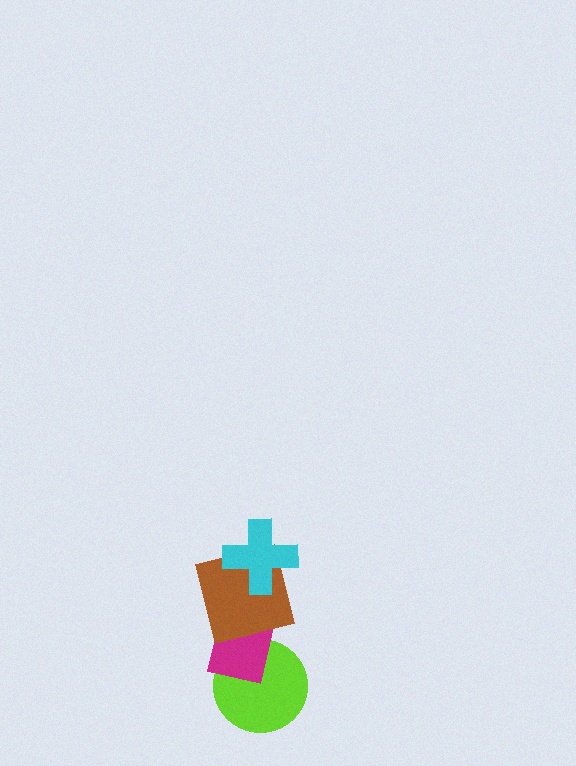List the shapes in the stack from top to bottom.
From top to bottom: the cyan cross, the brown square, the magenta rectangle, the lime circle.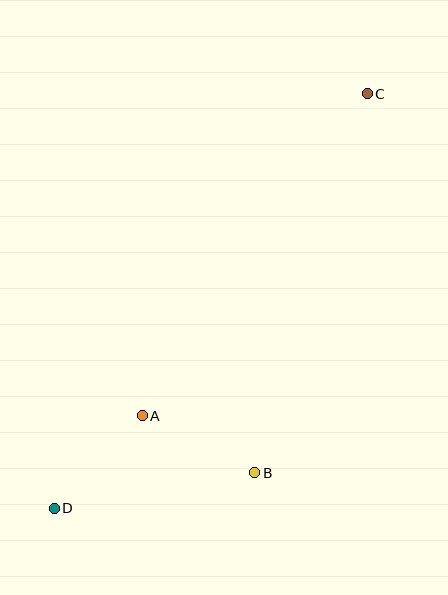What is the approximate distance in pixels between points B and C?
The distance between B and C is approximately 395 pixels.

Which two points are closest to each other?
Points A and B are closest to each other.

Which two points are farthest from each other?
Points C and D are farthest from each other.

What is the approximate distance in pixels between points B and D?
The distance between B and D is approximately 203 pixels.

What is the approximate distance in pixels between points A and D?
The distance between A and D is approximately 128 pixels.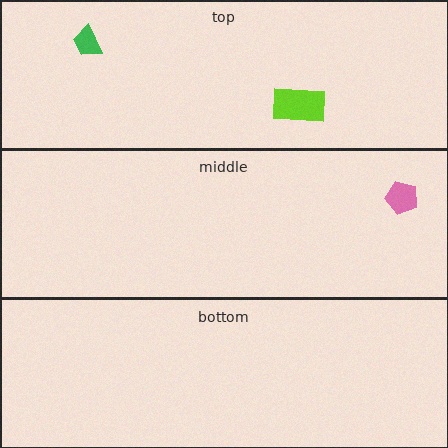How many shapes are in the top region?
2.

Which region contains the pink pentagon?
The middle region.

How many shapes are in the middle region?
1.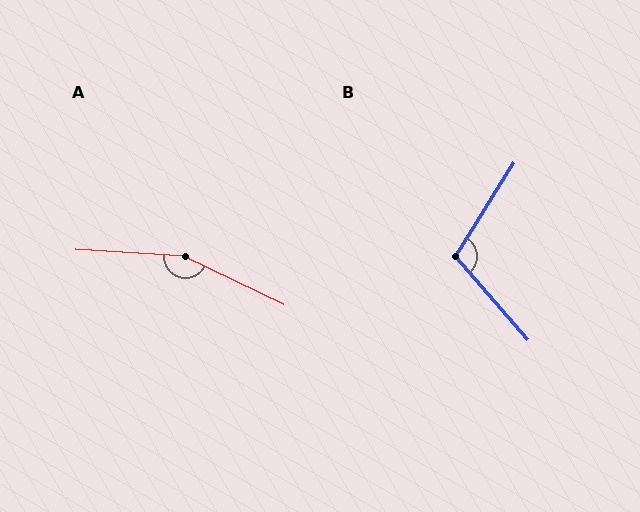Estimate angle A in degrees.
Approximately 157 degrees.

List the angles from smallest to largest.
B (107°), A (157°).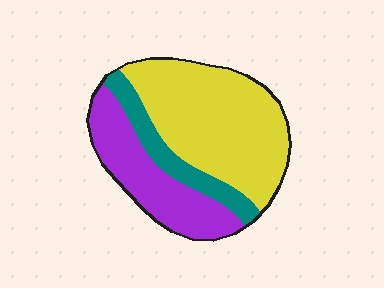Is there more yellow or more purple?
Yellow.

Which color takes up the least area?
Teal, at roughly 15%.